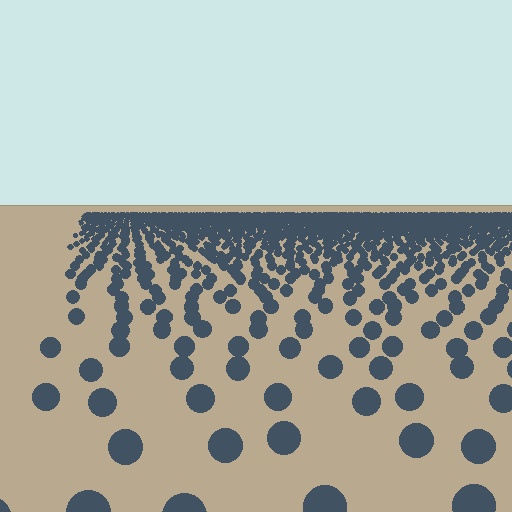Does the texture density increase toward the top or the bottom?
Density increases toward the top.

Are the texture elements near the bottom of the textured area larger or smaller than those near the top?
Larger. Near the bottom, elements are closer to the viewer and appear at a bigger on-screen size.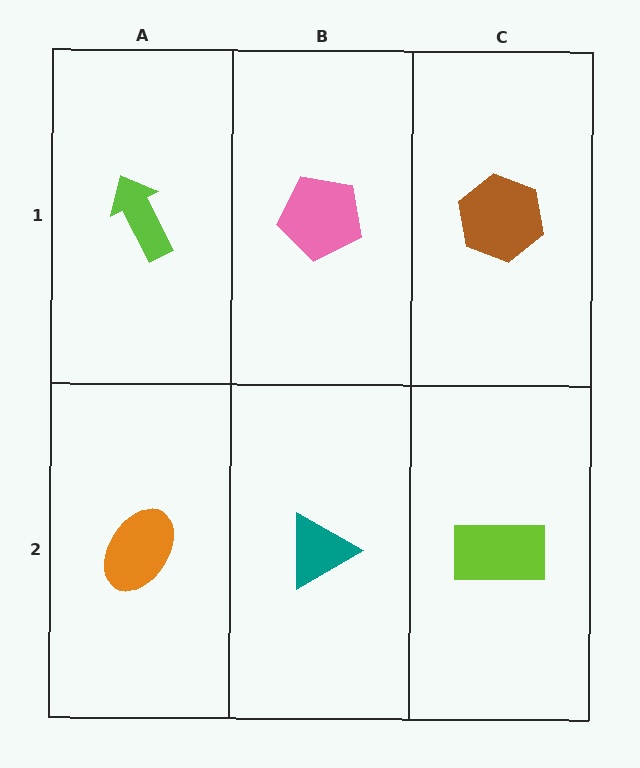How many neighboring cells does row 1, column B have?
3.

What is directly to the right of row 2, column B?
A lime rectangle.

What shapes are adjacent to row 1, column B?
A teal triangle (row 2, column B), a lime arrow (row 1, column A), a brown hexagon (row 1, column C).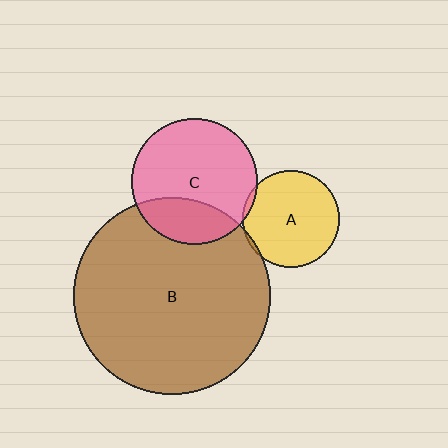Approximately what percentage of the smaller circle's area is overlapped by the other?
Approximately 5%.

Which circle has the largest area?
Circle B (brown).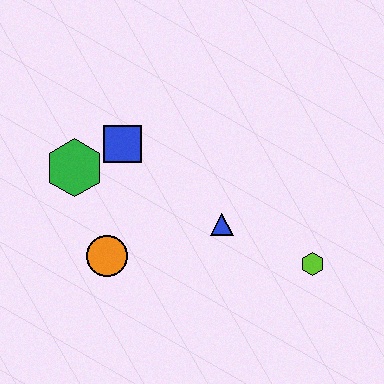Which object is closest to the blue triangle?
The lime hexagon is closest to the blue triangle.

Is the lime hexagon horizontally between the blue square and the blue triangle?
No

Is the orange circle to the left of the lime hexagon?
Yes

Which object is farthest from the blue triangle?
The green hexagon is farthest from the blue triangle.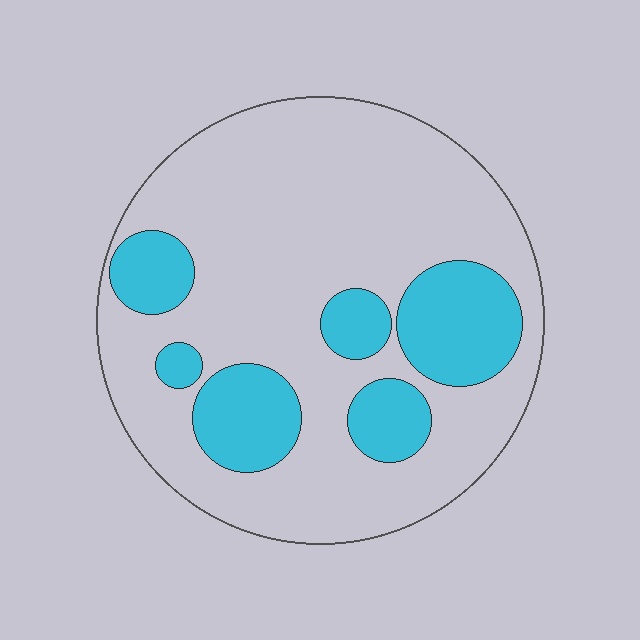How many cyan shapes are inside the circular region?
6.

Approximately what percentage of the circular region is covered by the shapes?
Approximately 25%.